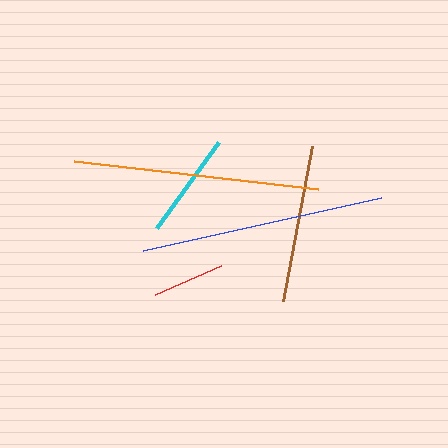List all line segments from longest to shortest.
From longest to shortest: orange, blue, brown, cyan, red.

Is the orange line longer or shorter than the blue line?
The orange line is longer than the blue line.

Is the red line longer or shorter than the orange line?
The orange line is longer than the red line.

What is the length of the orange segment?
The orange segment is approximately 245 pixels long.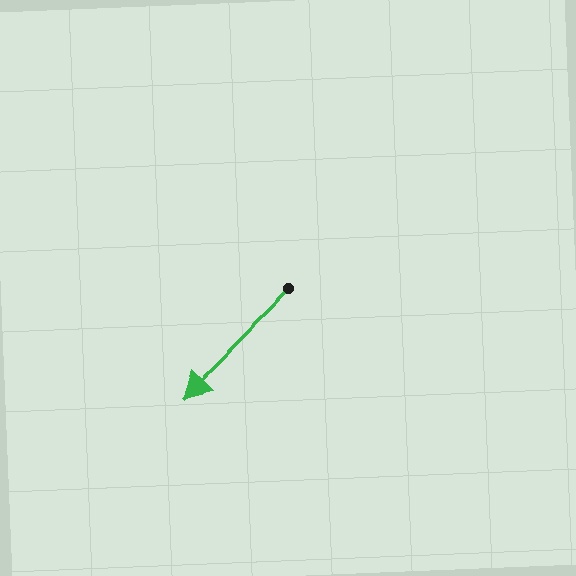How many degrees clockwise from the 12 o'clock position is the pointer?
Approximately 225 degrees.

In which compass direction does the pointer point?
Southwest.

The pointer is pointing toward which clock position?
Roughly 8 o'clock.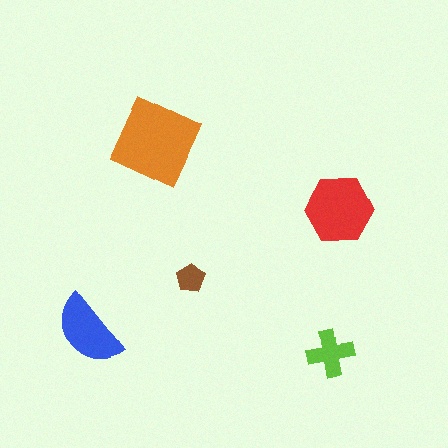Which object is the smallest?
The brown pentagon.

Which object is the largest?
The orange square.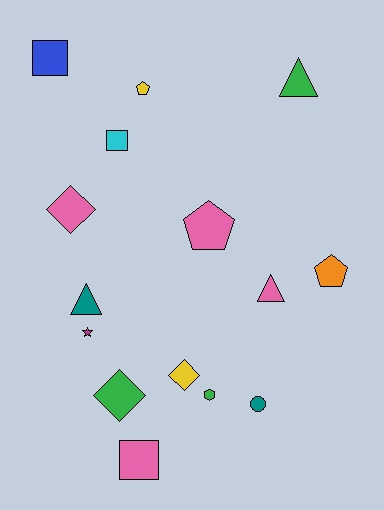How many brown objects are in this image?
There are no brown objects.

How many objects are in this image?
There are 15 objects.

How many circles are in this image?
There is 1 circle.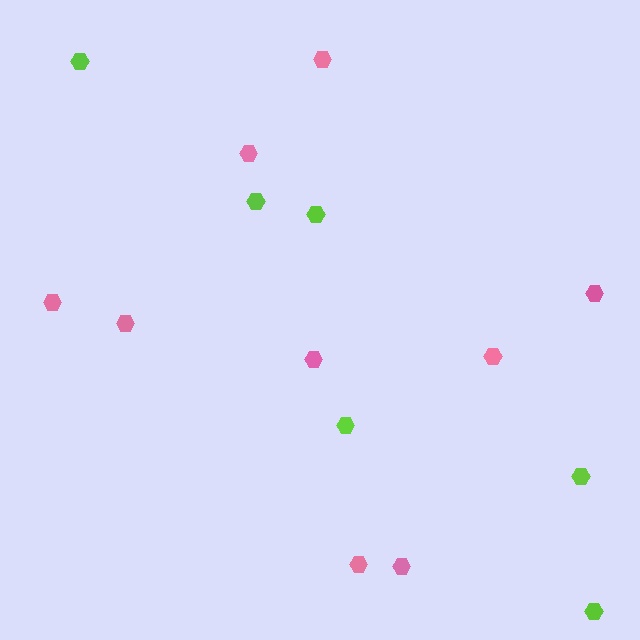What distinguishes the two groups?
There are 2 groups: one group of pink hexagons (9) and one group of lime hexagons (6).